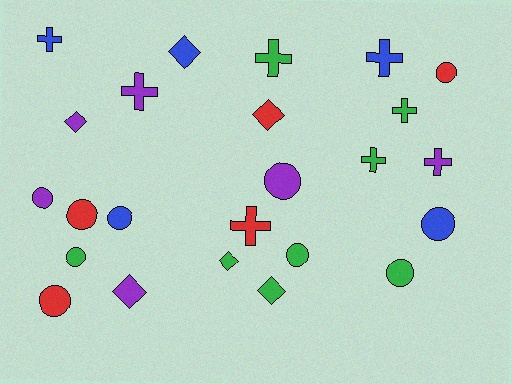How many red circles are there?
There are 3 red circles.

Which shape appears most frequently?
Circle, with 10 objects.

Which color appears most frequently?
Green, with 8 objects.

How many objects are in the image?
There are 24 objects.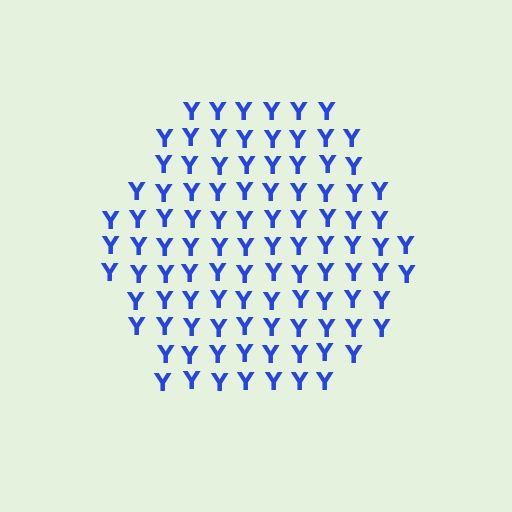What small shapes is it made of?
It is made of small letter Y's.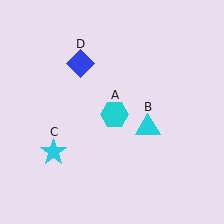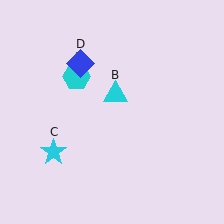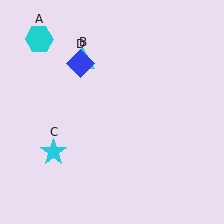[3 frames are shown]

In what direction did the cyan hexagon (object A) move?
The cyan hexagon (object A) moved up and to the left.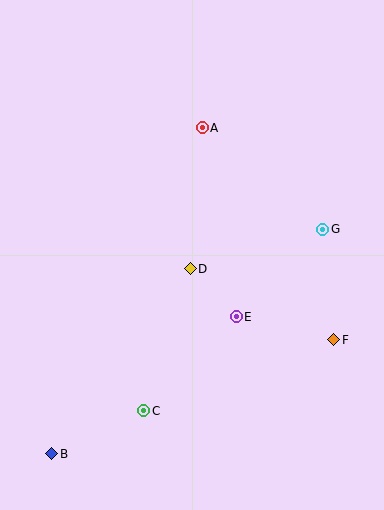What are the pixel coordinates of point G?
Point G is at (323, 229).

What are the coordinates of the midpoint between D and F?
The midpoint between D and F is at (262, 304).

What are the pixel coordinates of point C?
Point C is at (144, 411).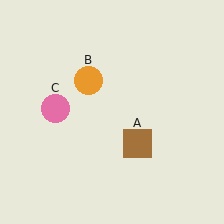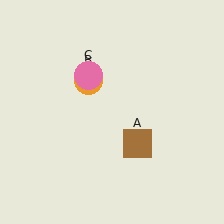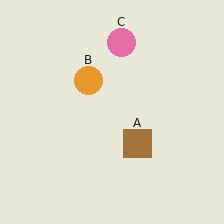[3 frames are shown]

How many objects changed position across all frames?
1 object changed position: pink circle (object C).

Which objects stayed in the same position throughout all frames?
Brown square (object A) and orange circle (object B) remained stationary.